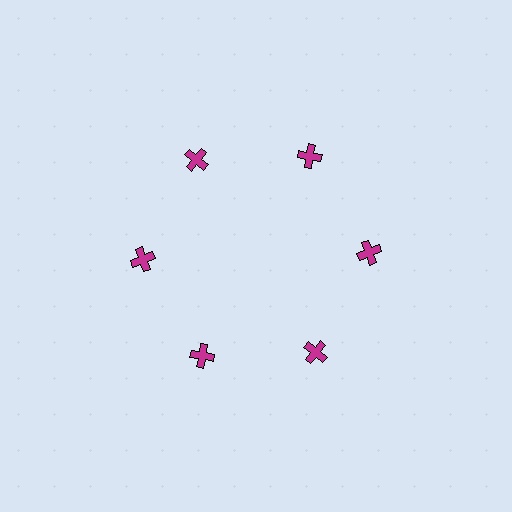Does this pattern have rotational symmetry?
Yes, this pattern has 6-fold rotational symmetry. It looks the same after rotating 60 degrees around the center.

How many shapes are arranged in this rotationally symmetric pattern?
There are 6 shapes, arranged in 6 groups of 1.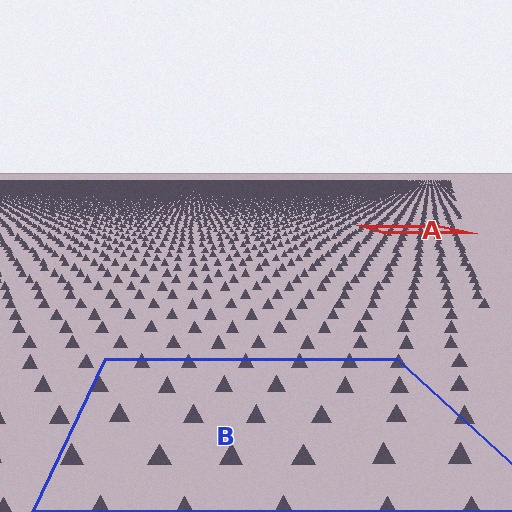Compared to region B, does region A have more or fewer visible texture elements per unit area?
Region A has more texture elements per unit area — they are packed more densely because it is farther away.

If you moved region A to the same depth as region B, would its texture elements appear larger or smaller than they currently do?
They would appear larger. At a closer depth, the same texture elements are projected at a bigger on-screen size.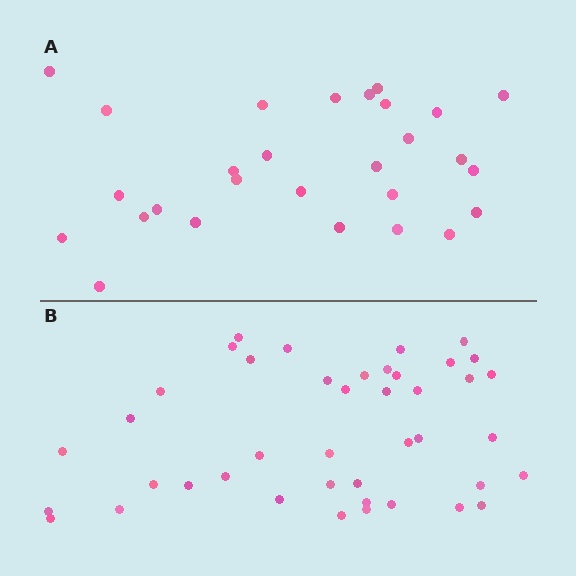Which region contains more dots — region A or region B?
Region B (the bottom region) has more dots.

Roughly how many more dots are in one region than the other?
Region B has approximately 15 more dots than region A.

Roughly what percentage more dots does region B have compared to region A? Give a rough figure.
About 50% more.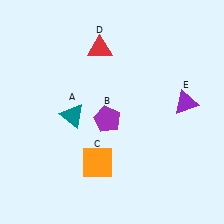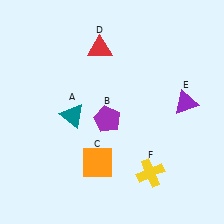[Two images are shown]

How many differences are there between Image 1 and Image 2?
There is 1 difference between the two images.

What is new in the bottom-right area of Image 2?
A yellow cross (F) was added in the bottom-right area of Image 2.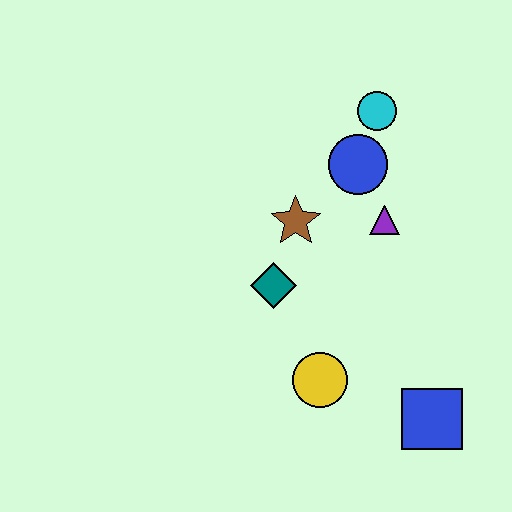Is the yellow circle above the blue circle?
No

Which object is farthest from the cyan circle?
The blue square is farthest from the cyan circle.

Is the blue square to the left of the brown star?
No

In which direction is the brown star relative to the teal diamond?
The brown star is above the teal diamond.